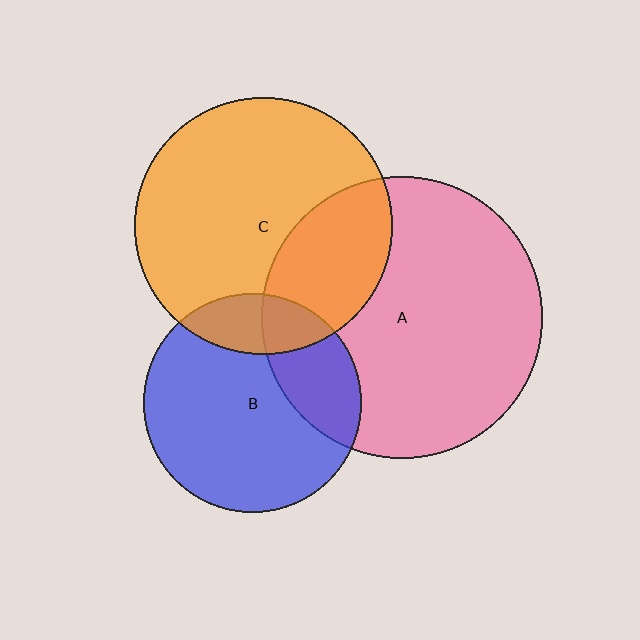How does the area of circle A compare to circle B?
Approximately 1.7 times.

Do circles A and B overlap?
Yes.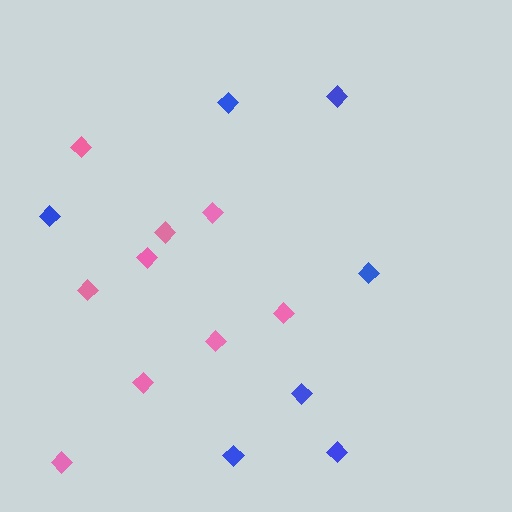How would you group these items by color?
There are 2 groups: one group of blue diamonds (7) and one group of pink diamonds (9).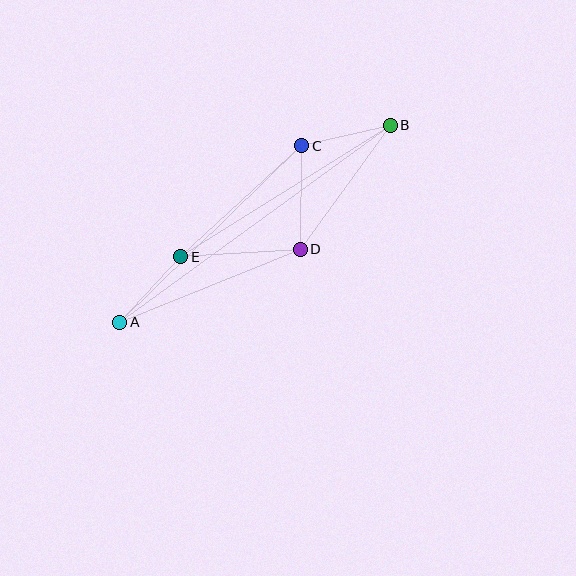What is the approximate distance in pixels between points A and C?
The distance between A and C is approximately 254 pixels.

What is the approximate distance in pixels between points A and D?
The distance between A and D is approximately 195 pixels.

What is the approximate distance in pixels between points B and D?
The distance between B and D is approximately 153 pixels.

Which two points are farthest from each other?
Points A and B are farthest from each other.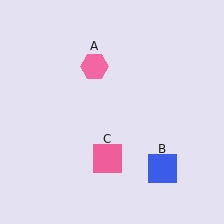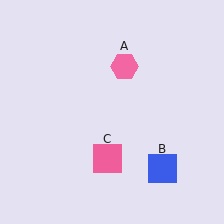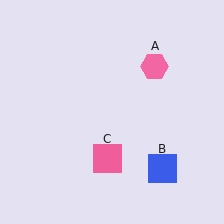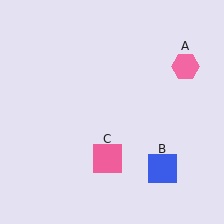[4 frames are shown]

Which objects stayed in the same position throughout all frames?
Blue square (object B) and pink square (object C) remained stationary.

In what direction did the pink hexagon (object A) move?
The pink hexagon (object A) moved right.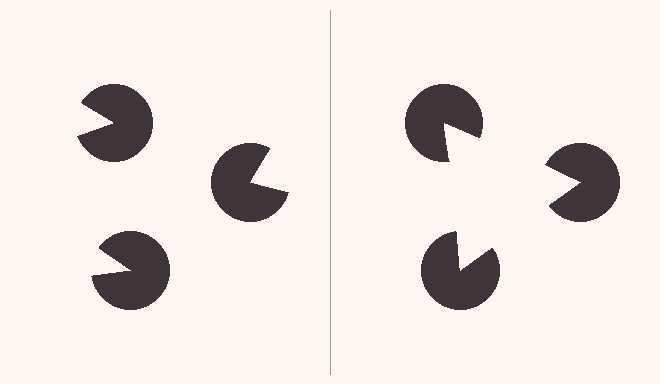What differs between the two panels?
The pac-man discs are positioned identically on both sides; only the wedge orientations differ. On the right they align to a triangle; on the left they are misaligned.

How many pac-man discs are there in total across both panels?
6 — 3 on each side.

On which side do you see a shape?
An illusory triangle appears on the right side. On the left side the wedge cuts are rotated, so no coherent shape forms.